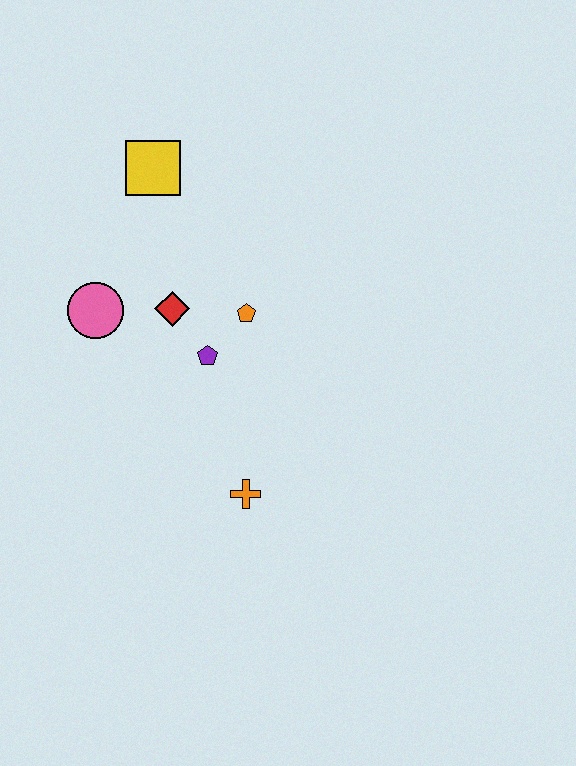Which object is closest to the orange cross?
The purple pentagon is closest to the orange cross.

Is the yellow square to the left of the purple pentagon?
Yes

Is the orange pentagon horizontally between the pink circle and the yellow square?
No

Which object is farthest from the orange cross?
The yellow square is farthest from the orange cross.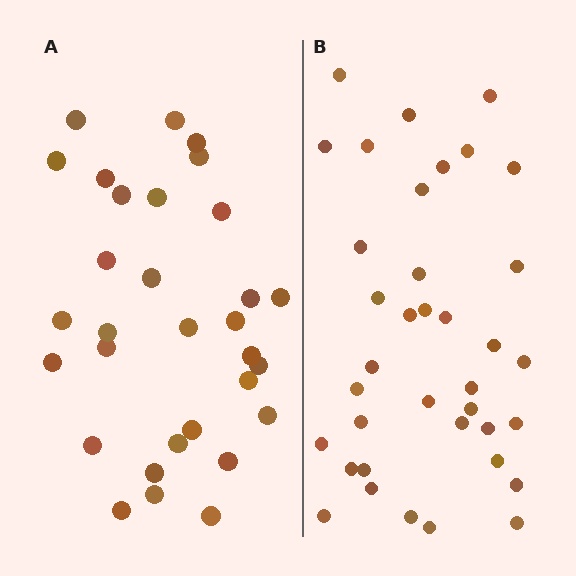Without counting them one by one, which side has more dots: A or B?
Region B (the right region) has more dots.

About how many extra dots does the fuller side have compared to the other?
Region B has about 6 more dots than region A.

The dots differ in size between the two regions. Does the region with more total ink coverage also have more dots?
No. Region A has more total ink coverage because its dots are larger, but region B actually contains more individual dots. Total area can be misleading — the number of items is what matters here.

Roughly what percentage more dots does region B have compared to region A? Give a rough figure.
About 20% more.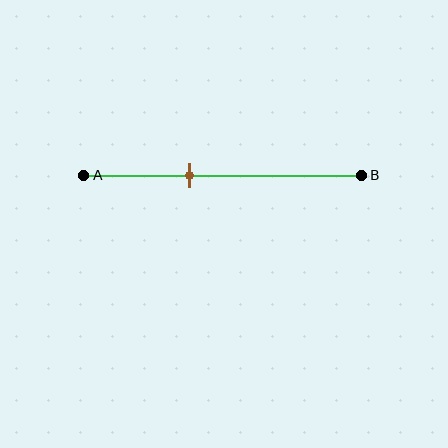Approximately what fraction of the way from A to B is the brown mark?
The brown mark is approximately 40% of the way from A to B.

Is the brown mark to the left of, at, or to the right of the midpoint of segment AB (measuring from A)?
The brown mark is to the left of the midpoint of segment AB.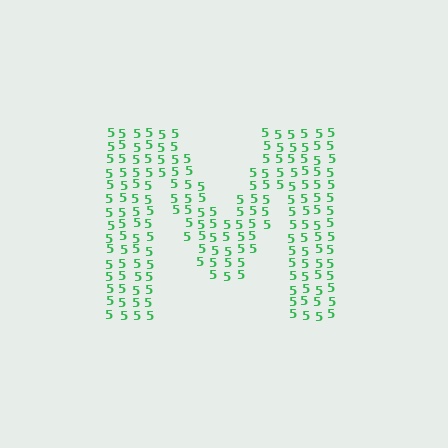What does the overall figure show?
The overall figure shows the letter M.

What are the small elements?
The small elements are digit 5's.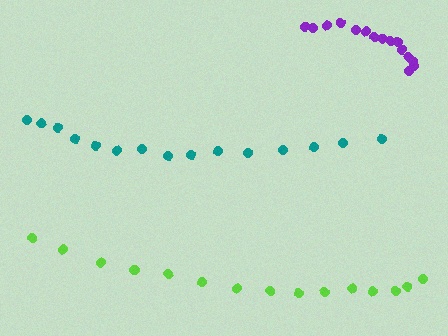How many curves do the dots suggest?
There are 3 distinct paths.